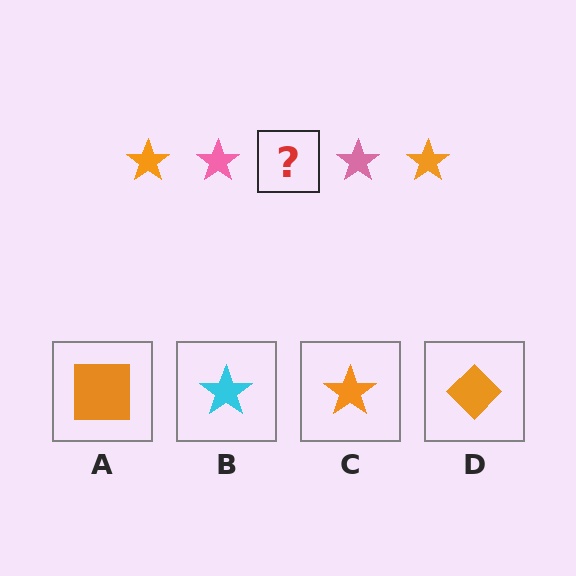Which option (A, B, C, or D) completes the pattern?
C.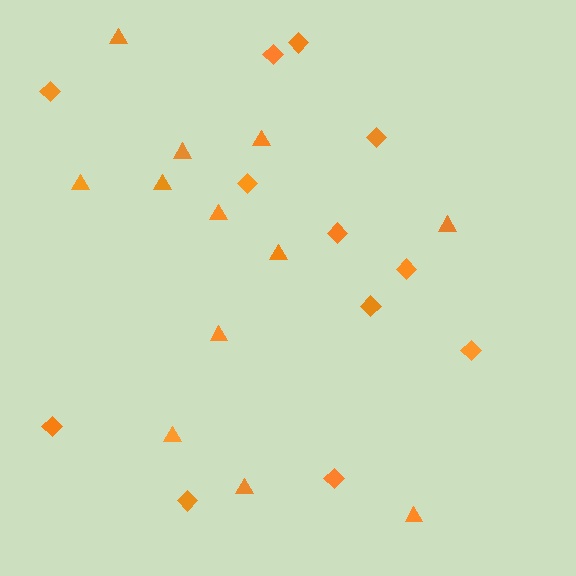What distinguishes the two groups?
There are 2 groups: one group of diamonds (12) and one group of triangles (12).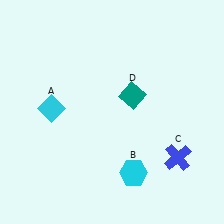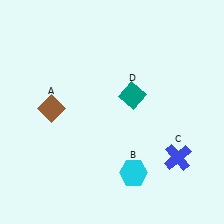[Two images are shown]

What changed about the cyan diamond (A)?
In Image 1, A is cyan. In Image 2, it changed to brown.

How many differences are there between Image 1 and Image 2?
There is 1 difference between the two images.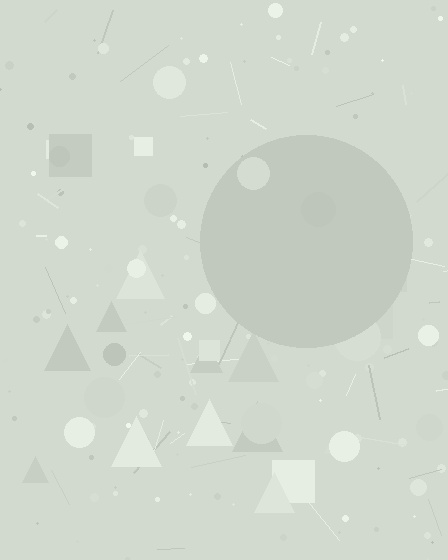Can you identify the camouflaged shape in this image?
The camouflaged shape is a circle.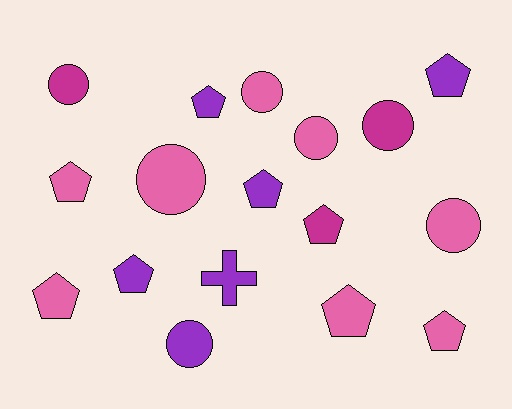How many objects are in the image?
There are 17 objects.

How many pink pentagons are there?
There are 4 pink pentagons.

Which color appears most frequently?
Pink, with 8 objects.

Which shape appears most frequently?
Pentagon, with 9 objects.